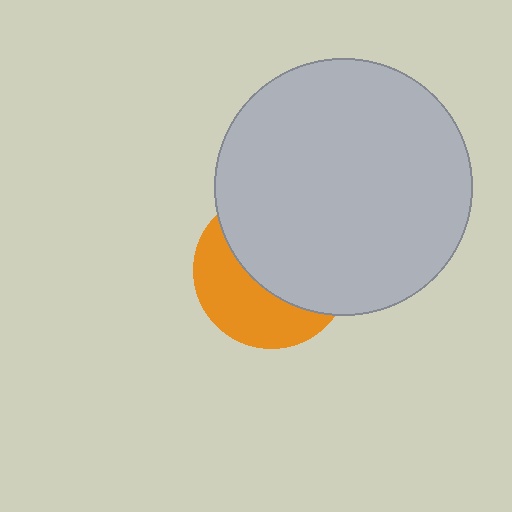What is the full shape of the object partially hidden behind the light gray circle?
The partially hidden object is an orange circle.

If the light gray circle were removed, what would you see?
You would see the complete orange circle.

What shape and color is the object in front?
The object in front is a light gray circle.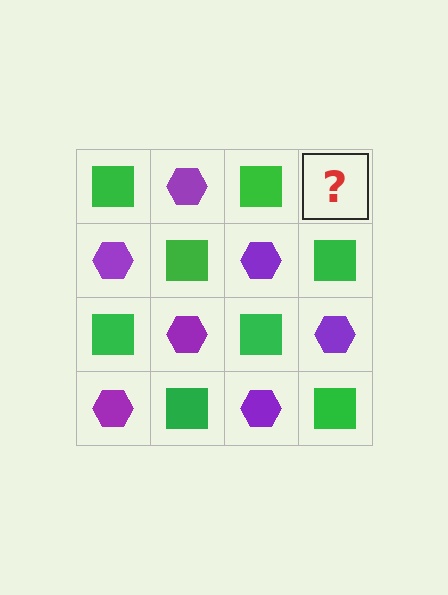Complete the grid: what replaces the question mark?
The question mark should be replaced with a purple hexagon.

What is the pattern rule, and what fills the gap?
The rule is that it alternates green square and purple hexagon in a checkerboard pattern. The gap should be filled with a purple hexagon.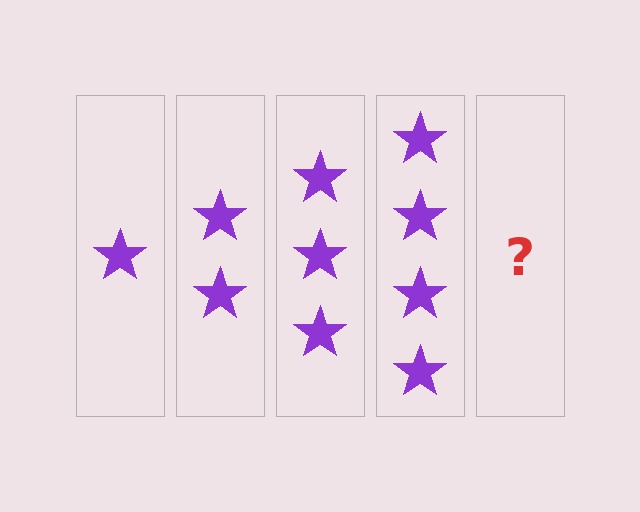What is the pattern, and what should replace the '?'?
The pattern is that each step adds one more star. The '?' should be 5 stars.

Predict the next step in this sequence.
The next step is 5 stars.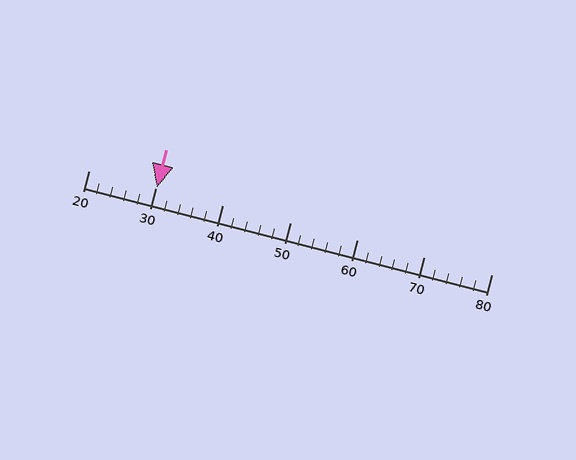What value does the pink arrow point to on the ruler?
The pink arrow points to approximately 30.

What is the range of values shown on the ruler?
The ruler shows values from 20 to 80.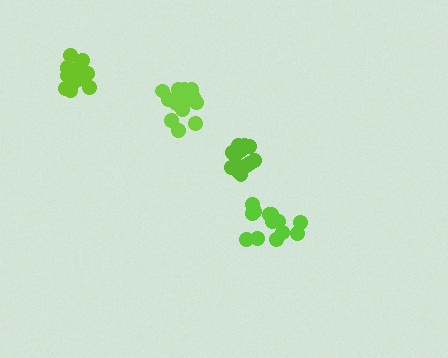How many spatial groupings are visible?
There are 4 spatial groupings.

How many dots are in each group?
Group 1: 13 dots, Group 2: 14 dots, Group 3: 14 dots, Group 4: 13 dots (54 total).